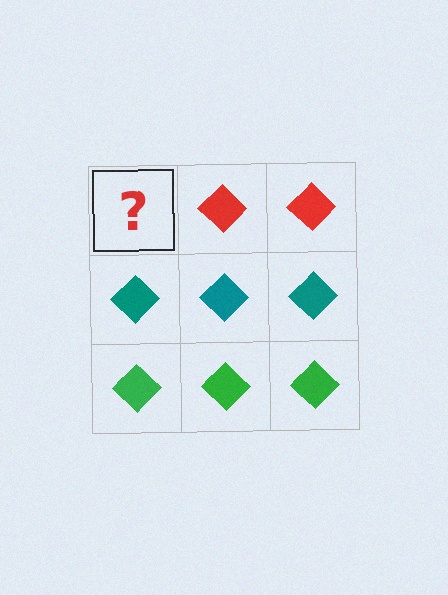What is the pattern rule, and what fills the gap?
The rule is that each row has a consistent color. The gap should be filled with a red diamond.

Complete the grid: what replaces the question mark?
The question mark should be replaced with a red diamond.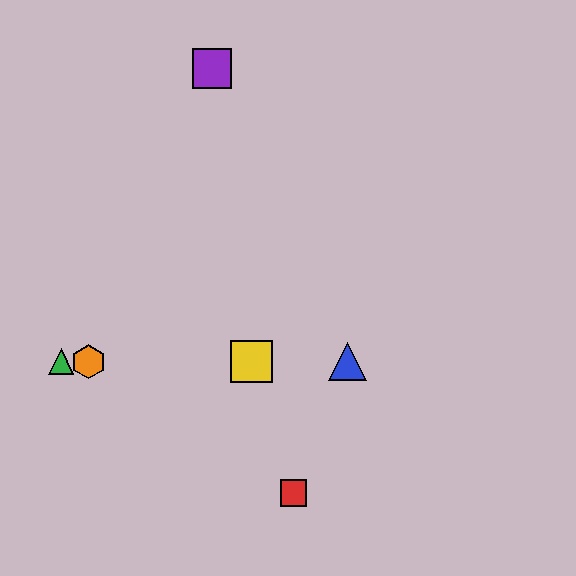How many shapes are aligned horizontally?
4 shapes (the blue triangle, the green triangle, the yellow square, the orange hexagon) are aligned horizontally.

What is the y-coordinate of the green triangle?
The green triangle is at y≈362.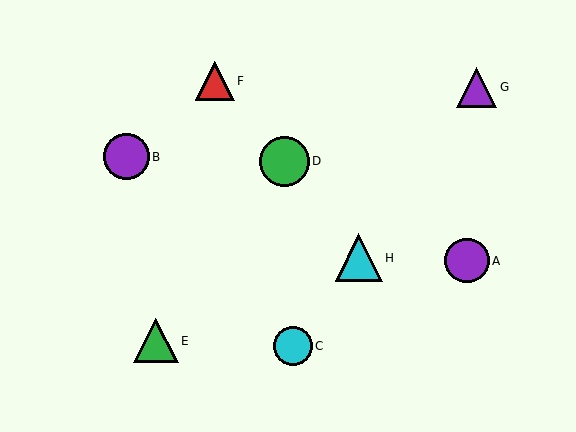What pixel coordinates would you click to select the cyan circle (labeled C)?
Click at (293, 346) to select the cyan circle C.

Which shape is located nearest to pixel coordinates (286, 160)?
The green circle (labeled D) at (284, 161) is nearest to that location.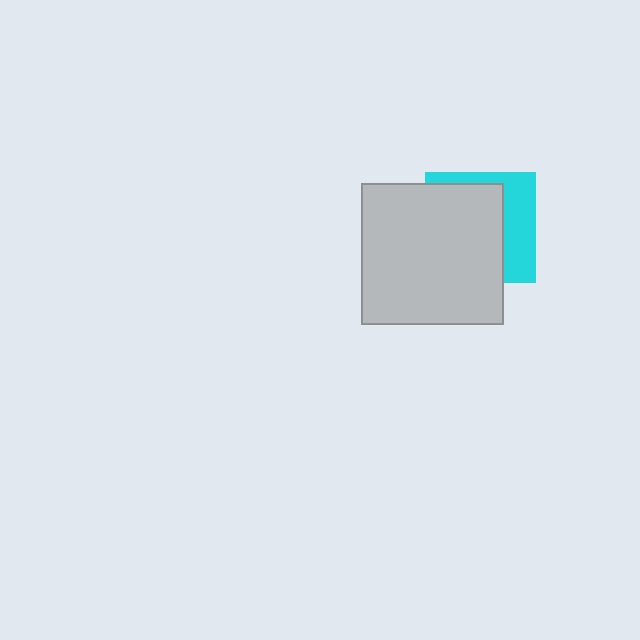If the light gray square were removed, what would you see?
You would see the complete cyan square.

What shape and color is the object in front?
The object in front is a light gray square.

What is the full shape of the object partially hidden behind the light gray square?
The partially hidden object is a cyan square.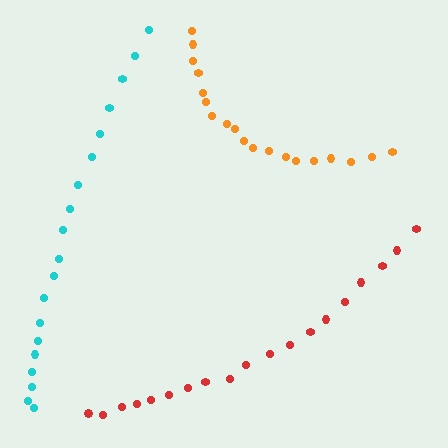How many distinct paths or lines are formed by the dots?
There are 3 distinct paths.